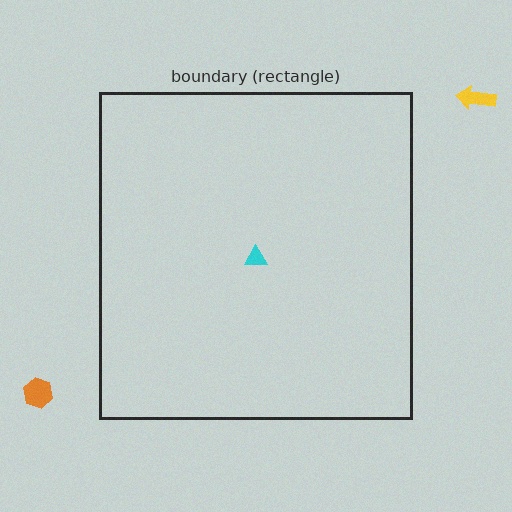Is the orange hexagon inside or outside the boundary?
Outside.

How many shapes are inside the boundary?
1 inside, 2 outside.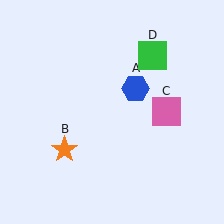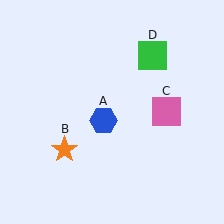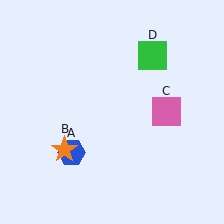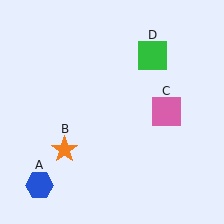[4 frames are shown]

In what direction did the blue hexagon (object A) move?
The blue hexagon (object A) moved down and to the left.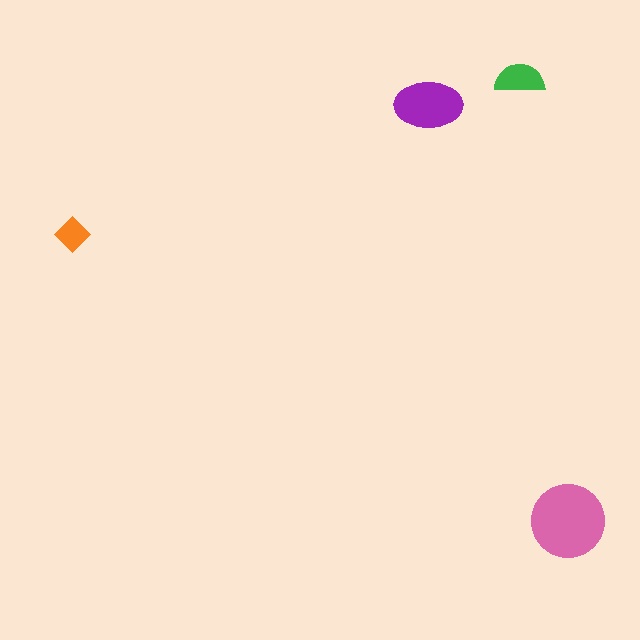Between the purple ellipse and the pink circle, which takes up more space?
The pink circle.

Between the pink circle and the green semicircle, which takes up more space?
The pink circle.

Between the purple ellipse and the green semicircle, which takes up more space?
The purple ellipse.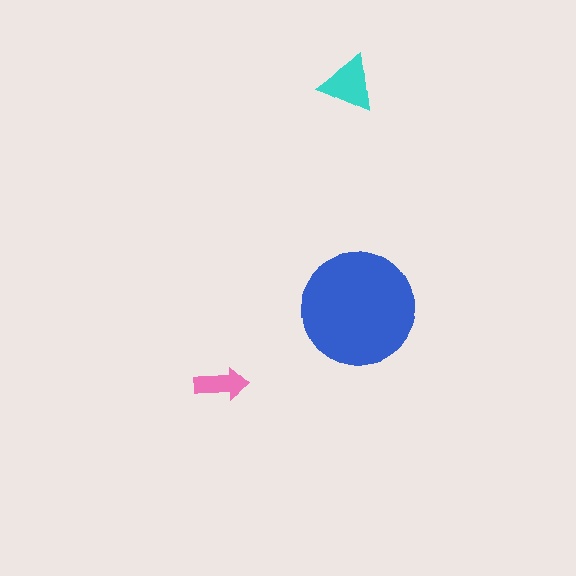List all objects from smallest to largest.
The pink arrow, the cyan triangle, the blue circle.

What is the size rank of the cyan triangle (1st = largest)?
2nd.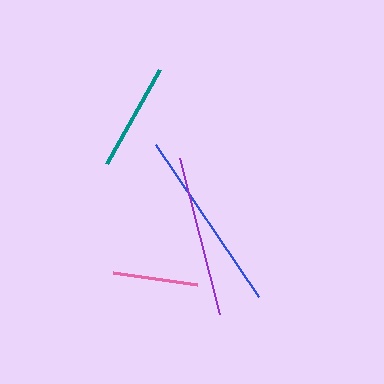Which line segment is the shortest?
The pink line is the shortest at approximately 85 pixels.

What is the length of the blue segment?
The blue segment is approximately 184 pixels long.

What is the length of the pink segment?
The pink segment is approximately 85 pixels long.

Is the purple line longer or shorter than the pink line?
The purple line is longer than the pink line.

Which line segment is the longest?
The blue line is the longest at approximately 184 pixels.